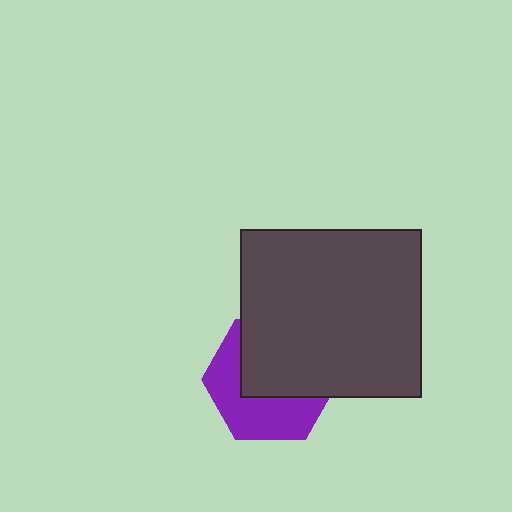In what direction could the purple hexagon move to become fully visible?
The purple hexagon could move down. That would shift it out from behind the dark gray rectangle entirely.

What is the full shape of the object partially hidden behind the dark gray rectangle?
The partially hidden object is a purple hexagon.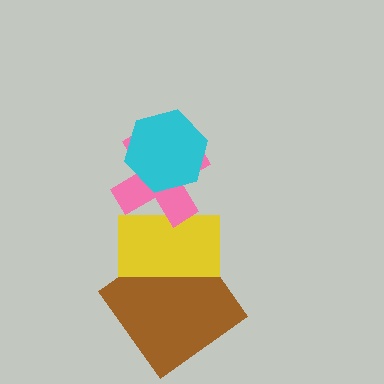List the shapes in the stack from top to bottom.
From top to bottom: the cyan hexagon, the pink cross, the yellow rectangle, the brown diamond.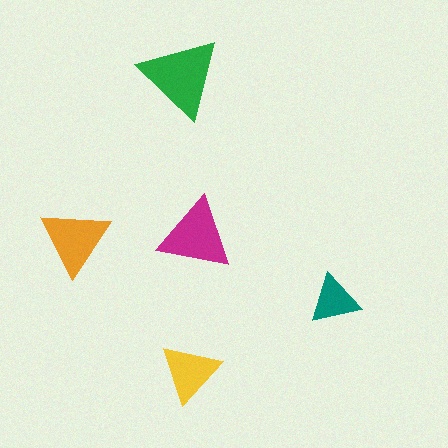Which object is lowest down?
The yellow triangle is bottommost.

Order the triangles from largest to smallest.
the green one, the magenta one, the orange one, the yellow one, the teal one.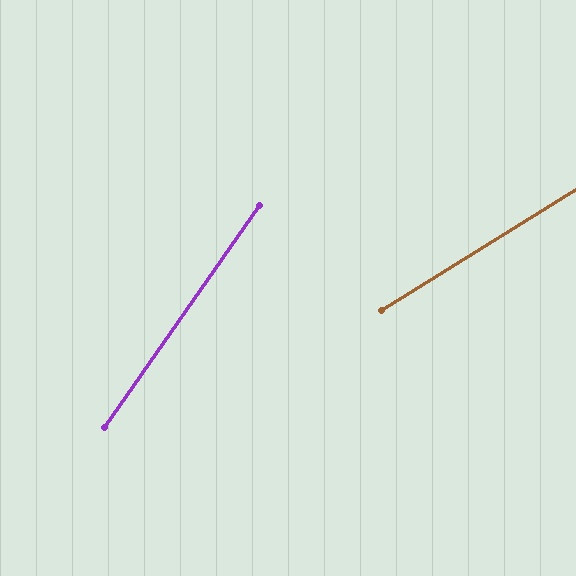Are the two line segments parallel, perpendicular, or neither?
Neither parallel nor perpendicular — they differ by about 23°.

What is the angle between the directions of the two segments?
Approximately 23 degrees.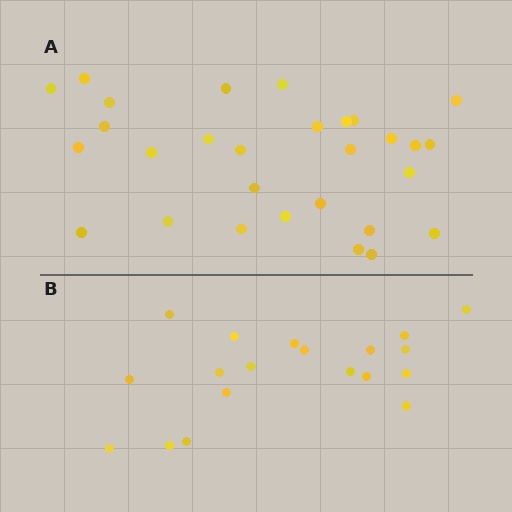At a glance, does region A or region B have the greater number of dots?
Region A (the top region) has more dots.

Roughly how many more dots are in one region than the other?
Region A has roughly 10 or so more dots than region B.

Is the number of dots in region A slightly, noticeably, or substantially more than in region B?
Region A has substantially more. The ratio is roughly 1.5 to 1.